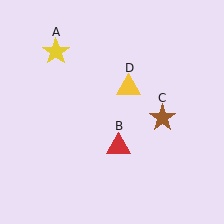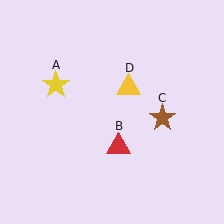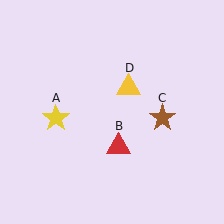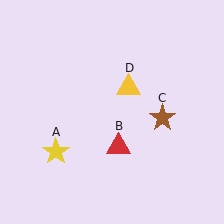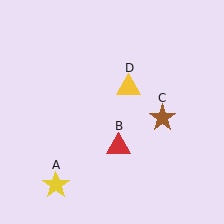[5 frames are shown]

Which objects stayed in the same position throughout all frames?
Red triangle (object B) and brown star (object C) and yellow triangle (object D) remained stationary.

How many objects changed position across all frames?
1 object changed position: yellow star (object A).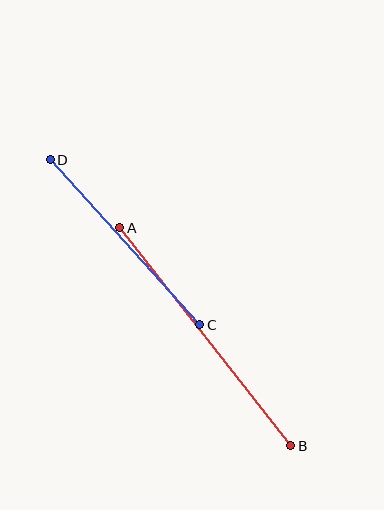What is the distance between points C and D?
The distance is approximately 223 pixels.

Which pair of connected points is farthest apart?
Points A and B are farthest apart.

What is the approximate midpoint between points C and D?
The midpoint is at approximately (125, 242) pixels.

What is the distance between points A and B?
The distance is approximately 277 pixels.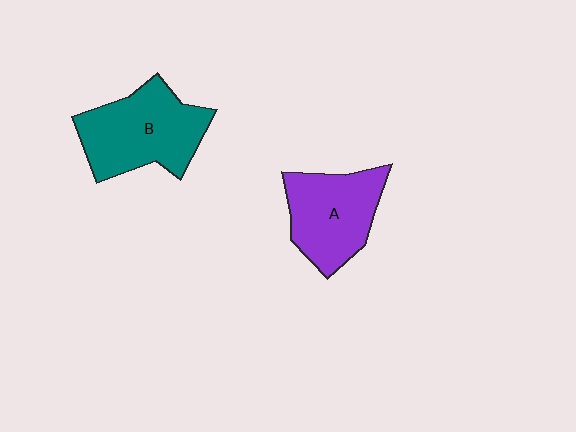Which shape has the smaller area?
Shape A (purple).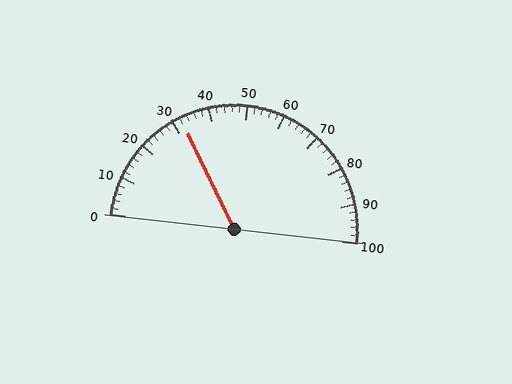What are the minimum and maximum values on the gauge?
The gauge ranges from 0 to 100.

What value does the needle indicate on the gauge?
The needle indicates approximately 32.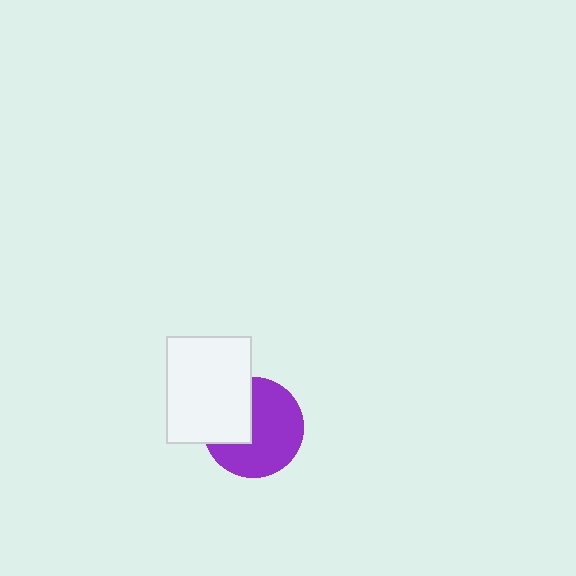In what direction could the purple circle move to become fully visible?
The purple circle could move right. That would shift it out from behind the white rectangle entirely.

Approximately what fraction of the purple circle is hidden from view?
Roughly 33% of the purple circle is hidden behind the white rectangle.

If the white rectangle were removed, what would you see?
You would see the complete purple circle.